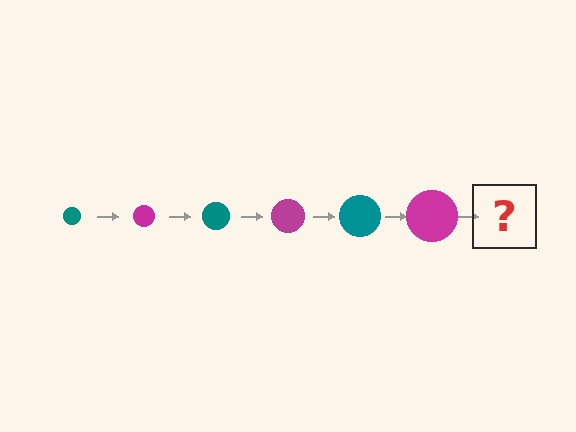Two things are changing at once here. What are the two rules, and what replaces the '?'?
The two rules are that the circle grows larger each step and the color cycles through teal and magenta. The '?' should be a teal circle, larger than the previous one.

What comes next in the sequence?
The next element should be a teal circle, larger than the previous one.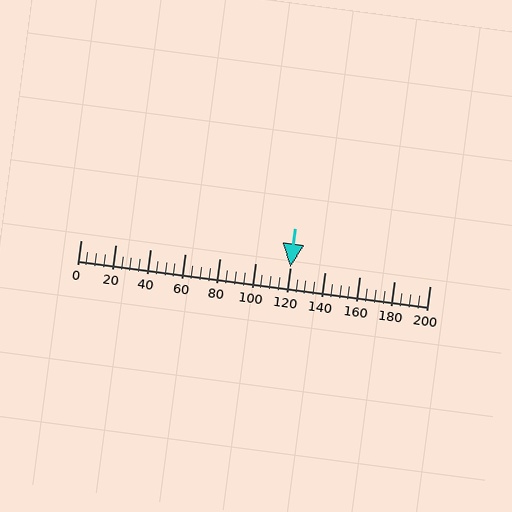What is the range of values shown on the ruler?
The ruler shows values from 0 to 200.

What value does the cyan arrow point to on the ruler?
The cyan arrow points to approximately 120.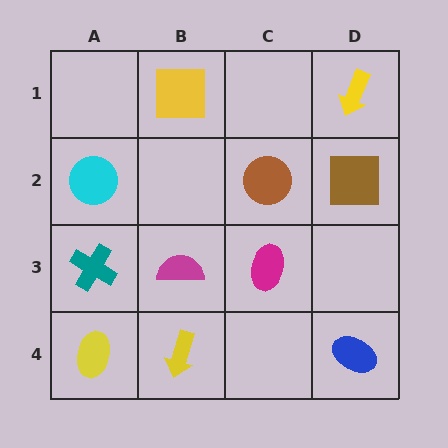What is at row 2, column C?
A brown circle.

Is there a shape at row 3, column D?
No, that cell is empty.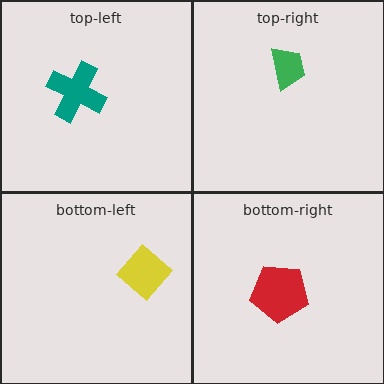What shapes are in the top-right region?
The green trapezoid.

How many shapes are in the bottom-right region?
1.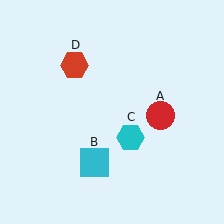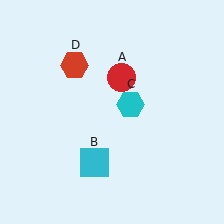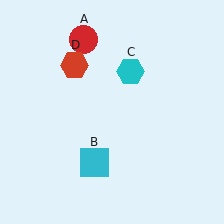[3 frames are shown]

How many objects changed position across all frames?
2 objects changed position: red circle (object A), cyan hexagon (object C).